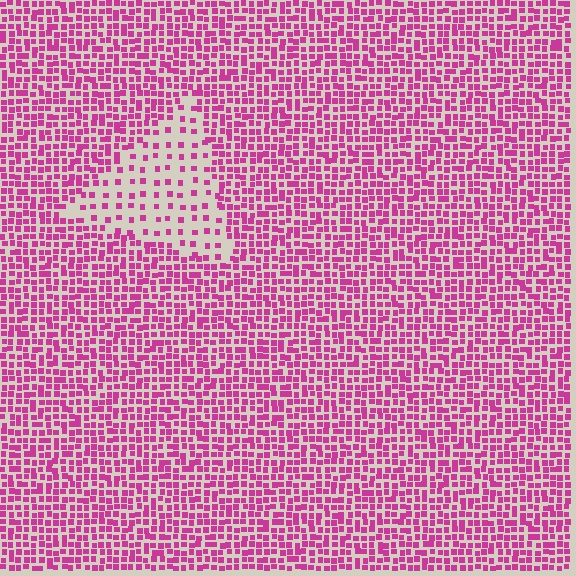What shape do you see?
I see a triangle.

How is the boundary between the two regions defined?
The boundary is defined by a change in element density (approximately 2.8x ratio). All elements are the same color, size, and shape.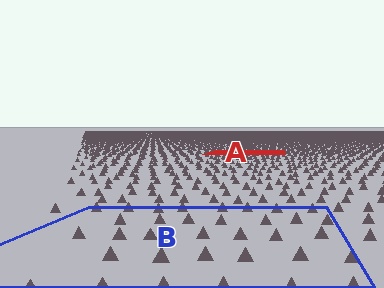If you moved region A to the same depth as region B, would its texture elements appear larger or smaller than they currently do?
They would appear larger. At a closer depth, the same texture elements are projected at a bigger on-screen size.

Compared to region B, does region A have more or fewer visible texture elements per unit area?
Region A has more texture elements per unit area — they are packed more densely because it is farther away.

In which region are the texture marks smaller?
The texture marks are smaller in region A, because it is farther away.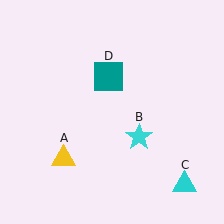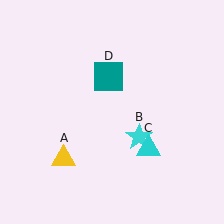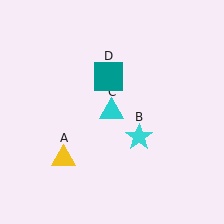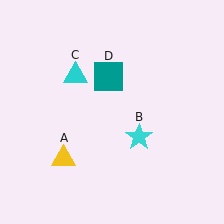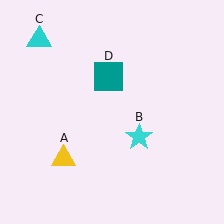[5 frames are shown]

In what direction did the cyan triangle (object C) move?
The cyan triangle (object C) moved up and to the left.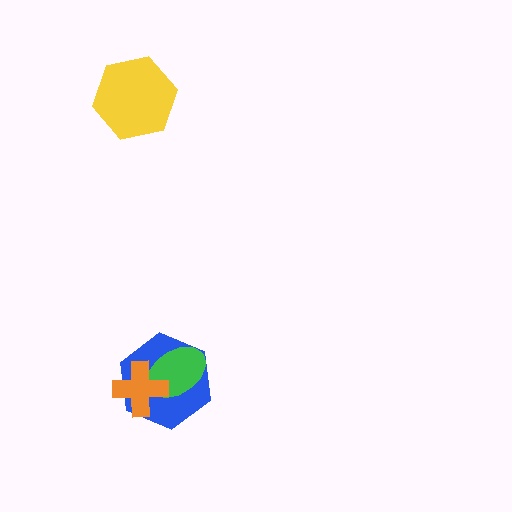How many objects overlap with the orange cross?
2 objects overlap with the orange cross.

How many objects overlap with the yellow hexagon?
0 objects overlap with the yellow hexagon.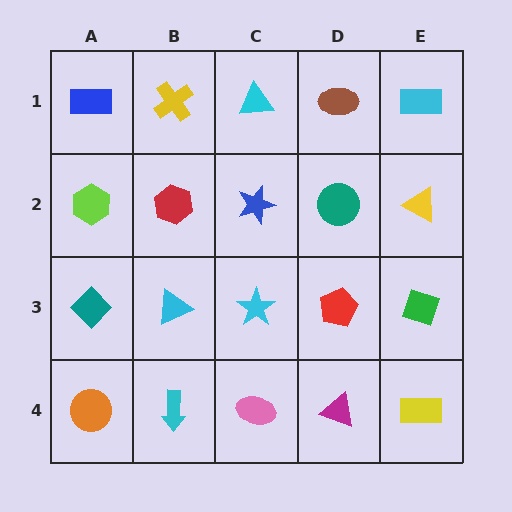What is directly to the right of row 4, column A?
A cyan arrow.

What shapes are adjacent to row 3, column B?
A red hexagon (row 2, column B), a cyan arrow (row 4, column B), a teal diamond (row 3, column A), a cyan star (row 3, column C).